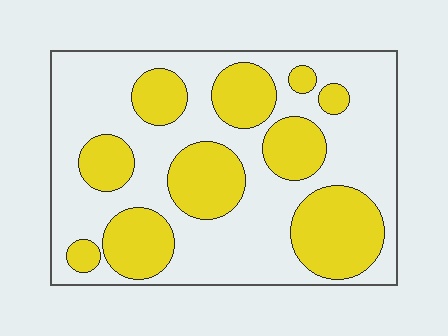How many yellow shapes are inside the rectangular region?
10.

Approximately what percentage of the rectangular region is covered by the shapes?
Approximately 35%.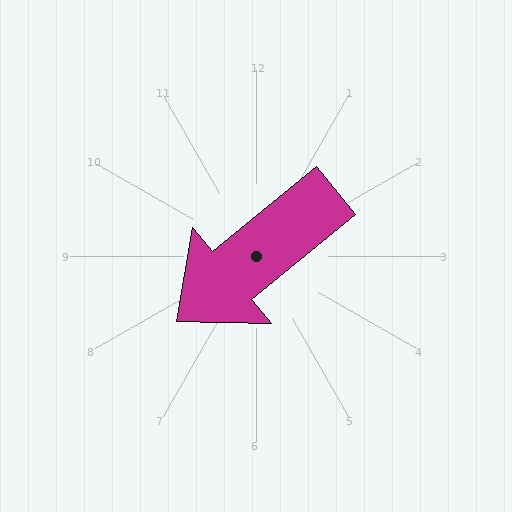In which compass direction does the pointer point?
Southwest.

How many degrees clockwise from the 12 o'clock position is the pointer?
Approximately 231 degrees.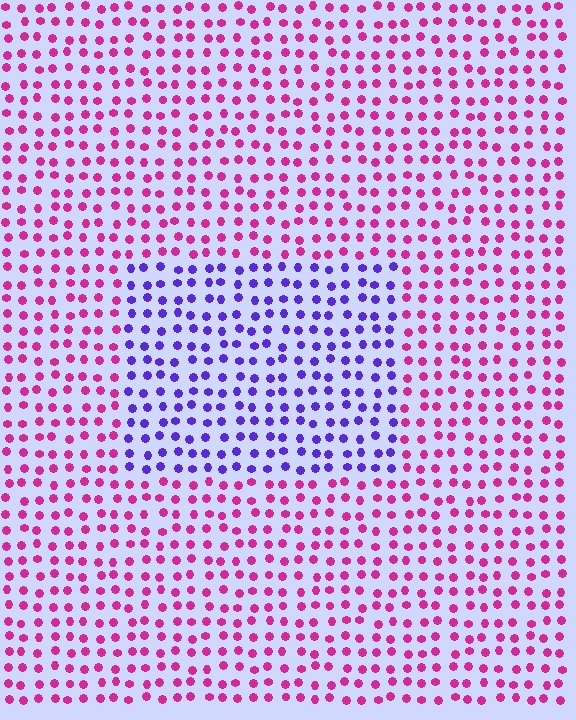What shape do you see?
I see a rectangle.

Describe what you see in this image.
The image is filled with small magenta elements in a uniform arrangement. A rectangle-shaped region is visible where the elements are tinted to a slightly different hue, forming a subtle color boundary.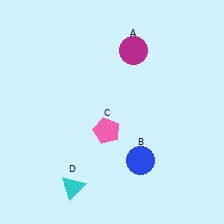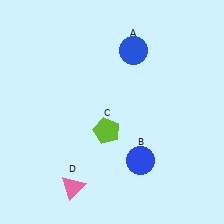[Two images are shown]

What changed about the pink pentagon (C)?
In Image 1, C is pink. In Image 2, it changed to lime.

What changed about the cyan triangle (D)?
In Image 1, D is cyan. In Image 2, it changed to pink.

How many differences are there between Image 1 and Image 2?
There are 3 differences between the two images.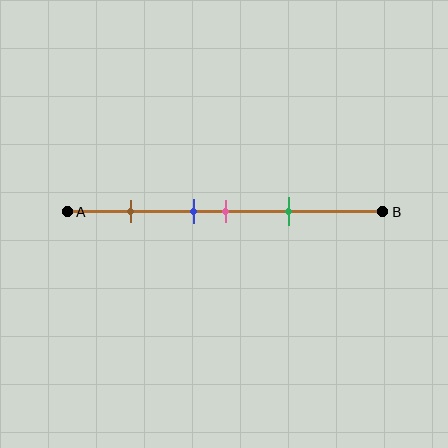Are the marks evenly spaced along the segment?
No, the marks are not evenly spaced.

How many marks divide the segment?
There are 4 marks dividing the segment.